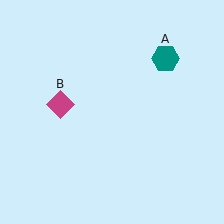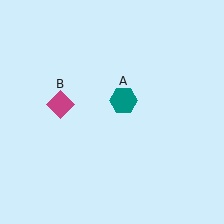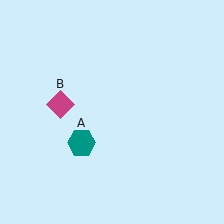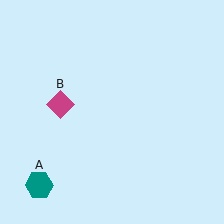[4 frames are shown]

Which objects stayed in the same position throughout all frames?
Magenta diamond (object B) remained stationary.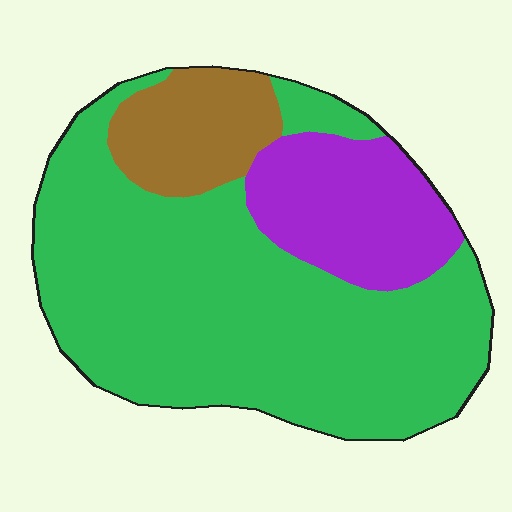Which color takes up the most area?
Green, at roughly 70%.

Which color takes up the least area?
Brown, at roughly 15%.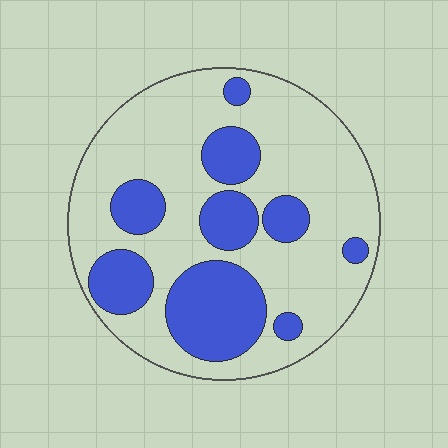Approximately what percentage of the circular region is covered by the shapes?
Approximately 30%.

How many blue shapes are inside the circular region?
9.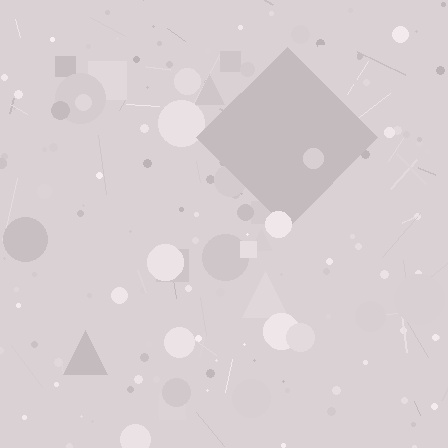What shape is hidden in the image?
A diamond is hidden in the image.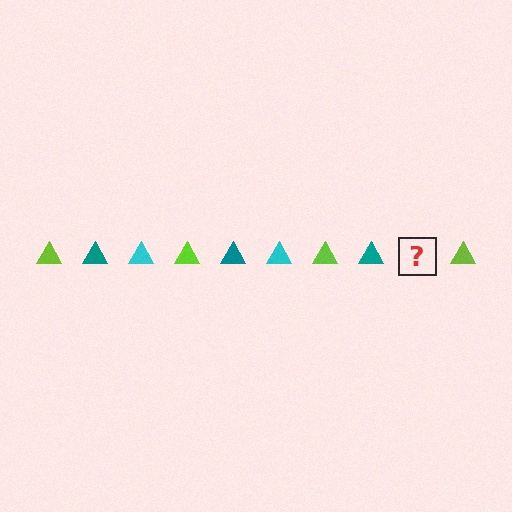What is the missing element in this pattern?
The missing element is a cyan triangle.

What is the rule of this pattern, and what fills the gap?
The rule is that the pattern cycles through lime, teal, cyan triangles. The gap should be filled with a cyan triangle.